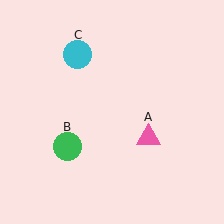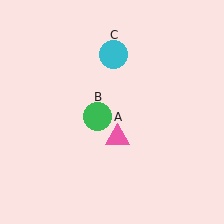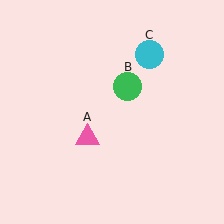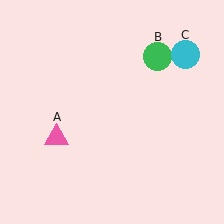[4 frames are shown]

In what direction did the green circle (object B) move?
The green circle (object B) moved up and to the right.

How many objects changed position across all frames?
3 objects changed position: pink triangle (object A), green circle (object B), cyan circle (object C).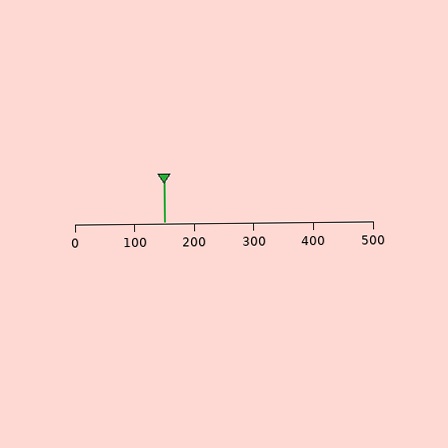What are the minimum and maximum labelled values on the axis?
The axis runs from 0 to 500.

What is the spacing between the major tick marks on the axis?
The major ticks are spaced 100 apart.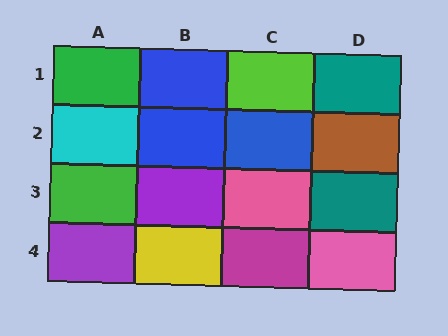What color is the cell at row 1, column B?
Blue.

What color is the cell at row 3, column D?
Teal.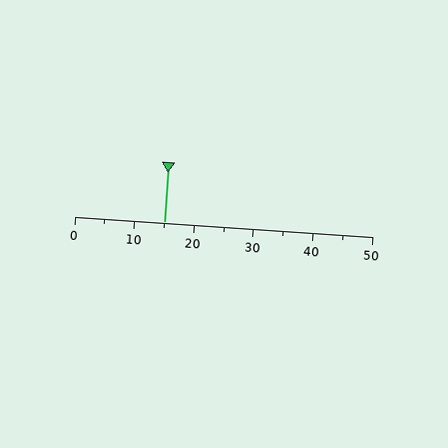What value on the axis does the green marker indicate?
The marker indicates approximately 15.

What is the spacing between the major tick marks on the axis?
The major ticks are spaced 10 apart.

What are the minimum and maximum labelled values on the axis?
The axis runs from 0 to 50.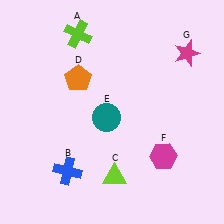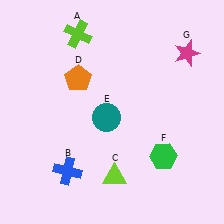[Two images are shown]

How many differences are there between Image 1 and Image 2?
There is 1 difference between the two images.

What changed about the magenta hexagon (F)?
In Image 1, F is magenta. In Image 2, it changed to green.